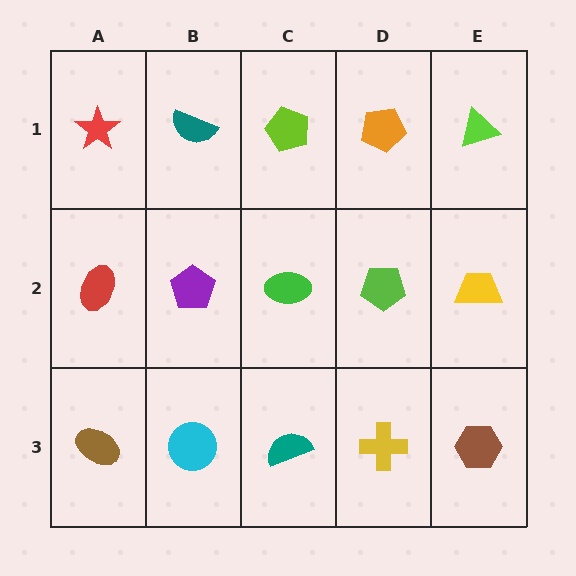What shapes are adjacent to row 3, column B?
A purple pentagon (row 2, column B), a brown ellipse (row 3, column A), a teal semicircle (row 3, column C).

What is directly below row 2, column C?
A teal semicircle.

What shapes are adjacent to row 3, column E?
A yellow trapezoid (row 2, column E), a yellow cross (row 3, column D).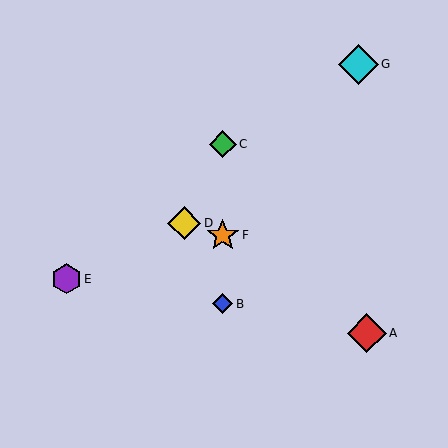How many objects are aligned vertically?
3 objects (B, C, F) are aligned vertically.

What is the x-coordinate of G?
Object G is at x≈358.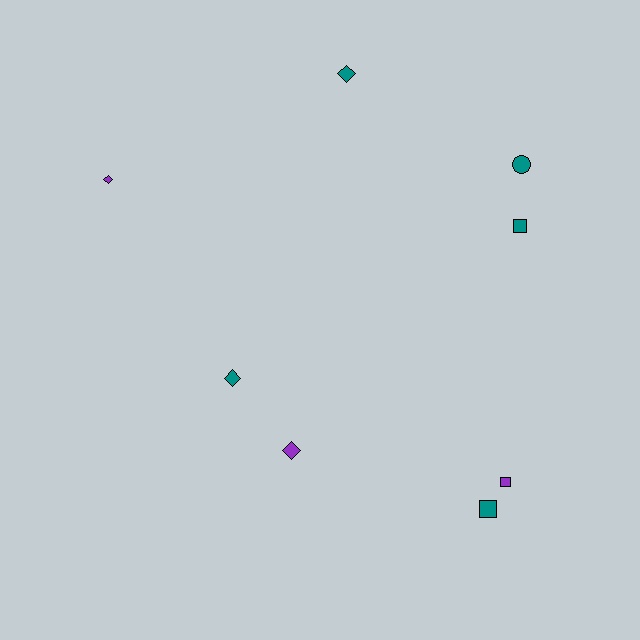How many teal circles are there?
There is 1 teal circle.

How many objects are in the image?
There are 8 objects.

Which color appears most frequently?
Teal, with 5 objects.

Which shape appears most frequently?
Diamond, with 4 objects.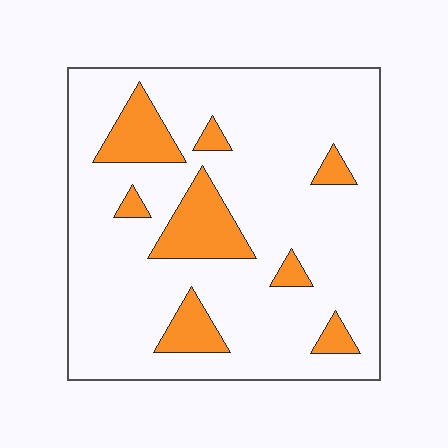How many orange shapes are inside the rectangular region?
8.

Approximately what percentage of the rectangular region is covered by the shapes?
Approximately 15%.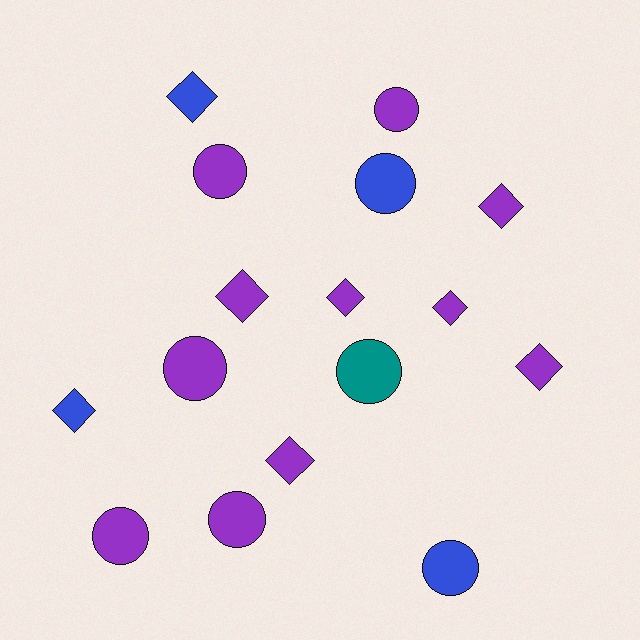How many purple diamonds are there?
There are 6 purple diamonds.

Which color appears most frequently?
Purple, with 11 objects.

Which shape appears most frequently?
Circle, with 8 objects.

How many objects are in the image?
There are 16 objects.